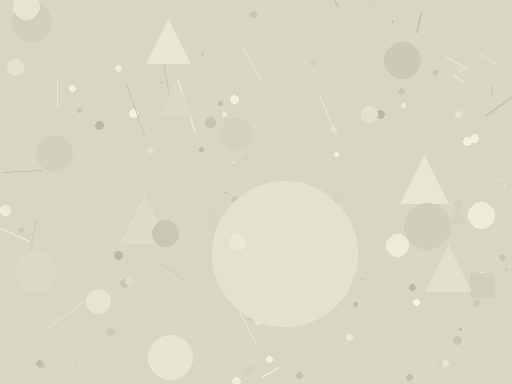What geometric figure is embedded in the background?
A circle is embedded in the background.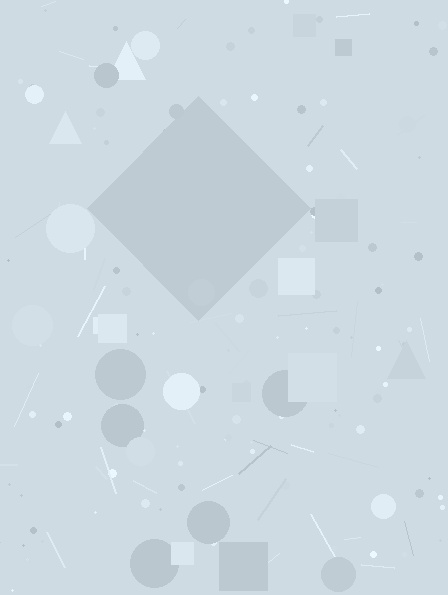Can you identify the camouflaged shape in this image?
The camouflaged shape is a diamond.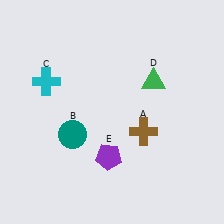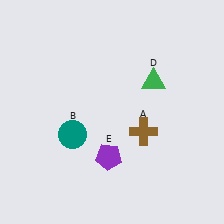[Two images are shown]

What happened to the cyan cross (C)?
The cyan cross (C) was removed in Image 2. It was in the top-left area of Image 1.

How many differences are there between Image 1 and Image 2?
There is 1 difference between the two images.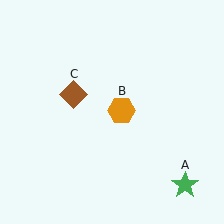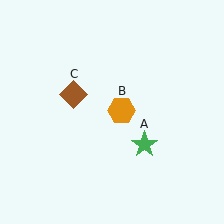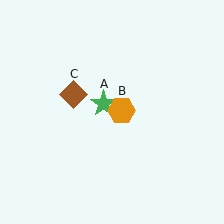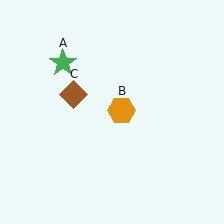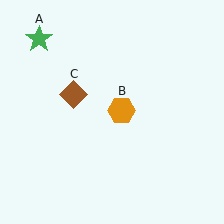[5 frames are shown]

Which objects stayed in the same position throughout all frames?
Orange hexagon (object B) and brown diamond (object C) remained stationary.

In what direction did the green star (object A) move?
The green star (object A) moved up and to the left.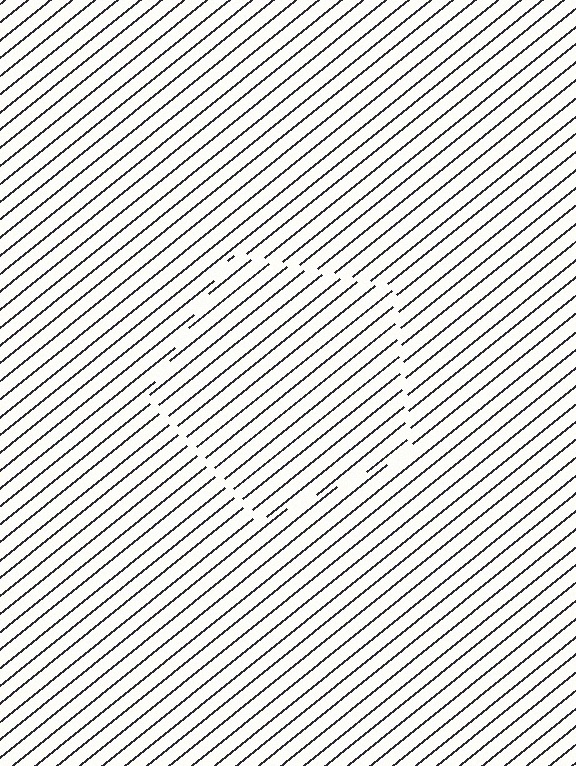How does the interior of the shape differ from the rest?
The interior of the shape contains the same grating, shifted by half a period — the contour is defined by the phase discontinuity where line-ends from the inner and outer gratings abut.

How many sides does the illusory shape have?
5 sides — the line-ends trace a pentagon.